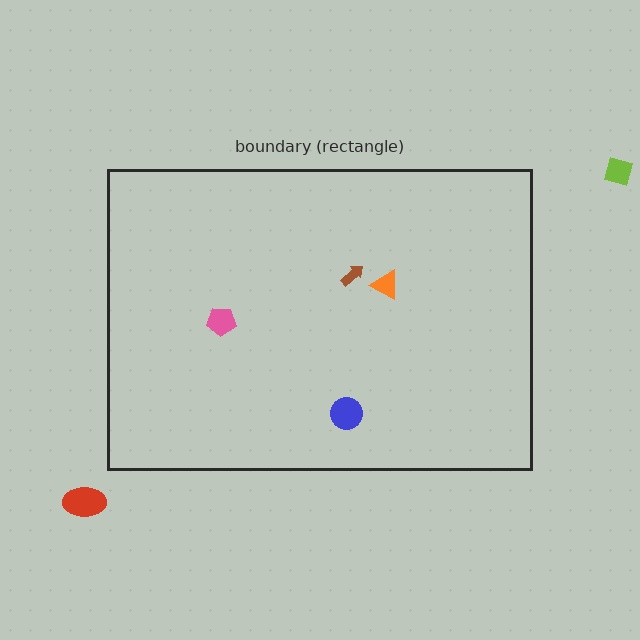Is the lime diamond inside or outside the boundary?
Outside.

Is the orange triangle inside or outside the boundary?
Inside.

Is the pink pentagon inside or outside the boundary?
Inside.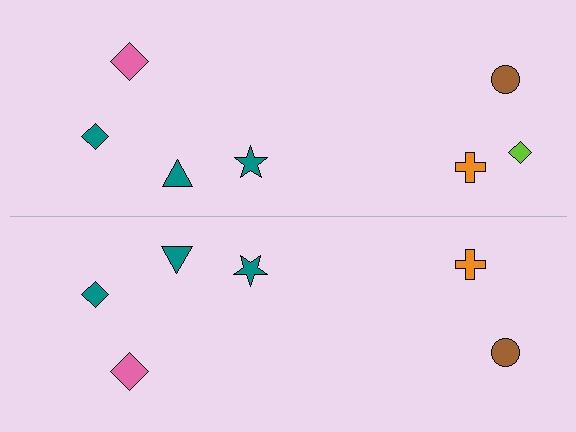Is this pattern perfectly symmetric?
No, the pattern is not perfectly symmetric. A lime diamond is missing from the bottom side.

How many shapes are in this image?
There are 13 shapes in this image.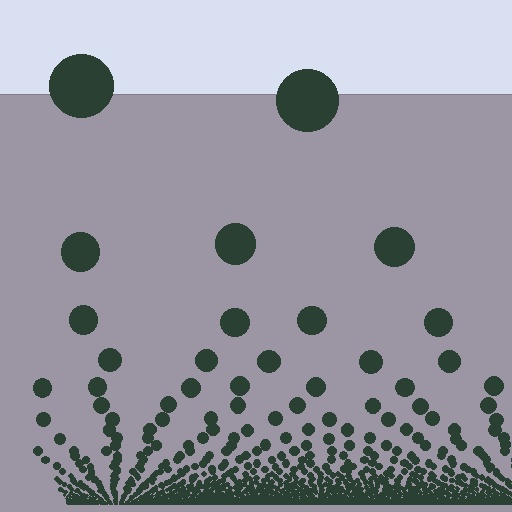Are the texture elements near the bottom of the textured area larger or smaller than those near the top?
Smaller. The gradient is inverted — elements near the bottom are smaller and denser.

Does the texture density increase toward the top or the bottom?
Density increases toward the bottom.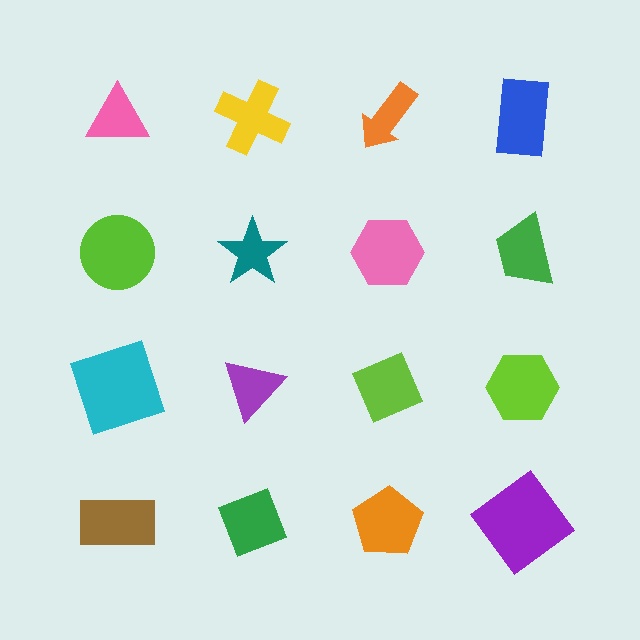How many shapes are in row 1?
4 shapes.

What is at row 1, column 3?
An orange arrow.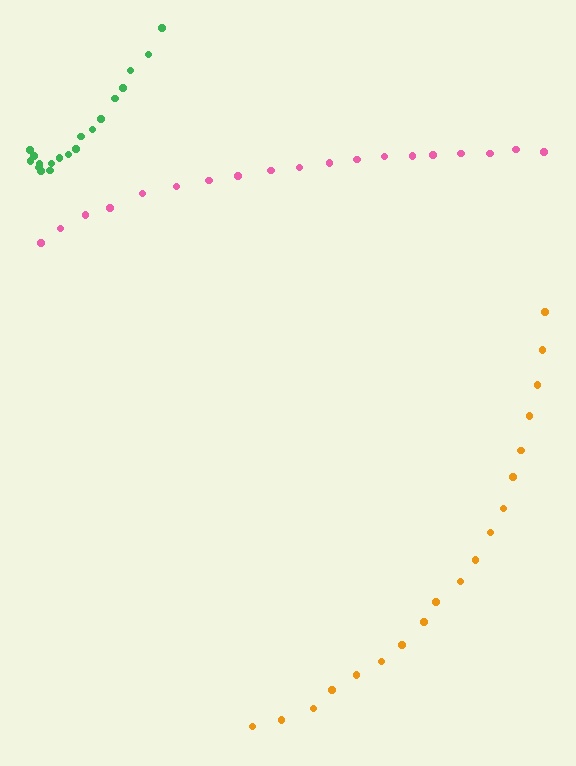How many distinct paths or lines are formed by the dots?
There are 3 distinct paths.